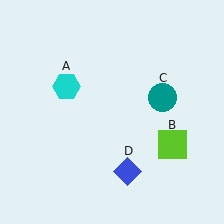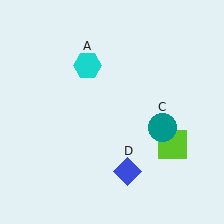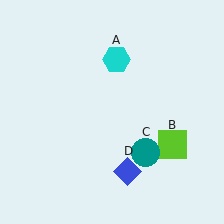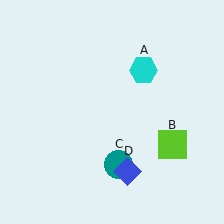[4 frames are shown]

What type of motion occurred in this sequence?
The cyan hexagon (object A), teal circle (object C) rotated clockwise around the center of the scene.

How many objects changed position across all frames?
2 objects changed position: cyan hexagon (object A), teal circle (object C).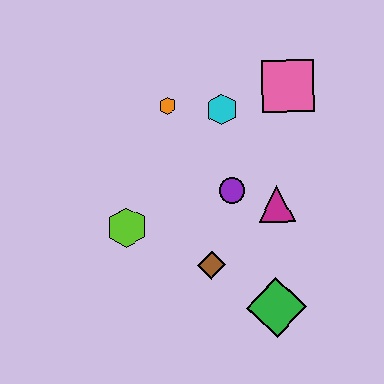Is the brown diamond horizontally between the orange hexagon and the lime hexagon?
No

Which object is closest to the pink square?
The cyan hexagon is closest to the pink square.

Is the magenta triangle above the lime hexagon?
Yes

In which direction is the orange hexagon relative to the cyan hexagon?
The orange hexagon is to the left of the cyan hexagon.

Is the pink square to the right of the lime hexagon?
Yes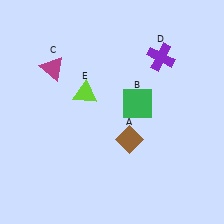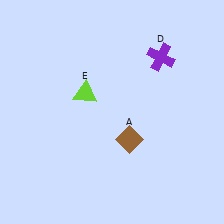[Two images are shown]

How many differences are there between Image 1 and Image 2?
There are 2 differences between the two images.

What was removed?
The green square (B), the magenta triangle (C) were removed in Image 2.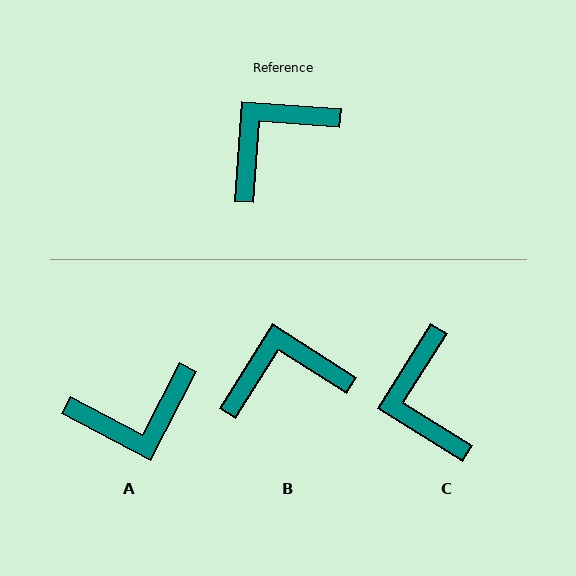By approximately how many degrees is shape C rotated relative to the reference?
Approximately 62 degrees counter-clockwise.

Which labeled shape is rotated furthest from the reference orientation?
A, about 156 degrees away.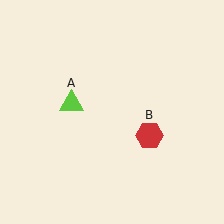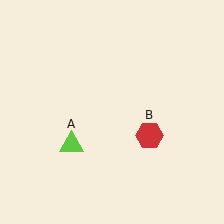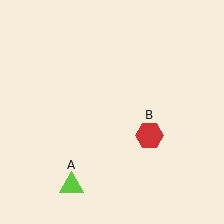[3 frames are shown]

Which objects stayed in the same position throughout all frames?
Red hexagon (object B) remained stationary.